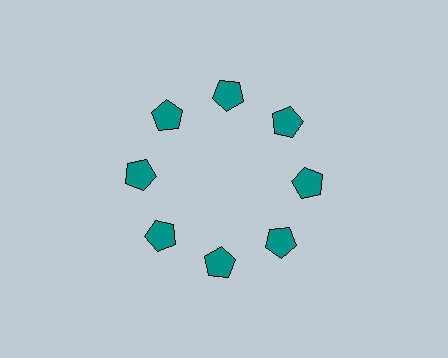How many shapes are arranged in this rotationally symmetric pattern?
There are 8 shapes, arranged in 8 groups of 1.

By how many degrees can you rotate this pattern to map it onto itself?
The pattern maps onto itself every 45 degrees of rotation.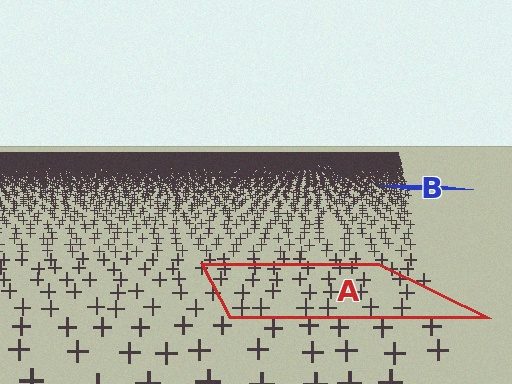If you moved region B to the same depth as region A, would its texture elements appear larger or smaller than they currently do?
They would appear larger. At a closer depth, the same texture elements are projected at a bigger on-screen size.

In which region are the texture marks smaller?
The texture marks are smaller in region B, because it is farther away.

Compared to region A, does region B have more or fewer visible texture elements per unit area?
Region B has more texture elements per unit area — they are packed more densely because it is farther away.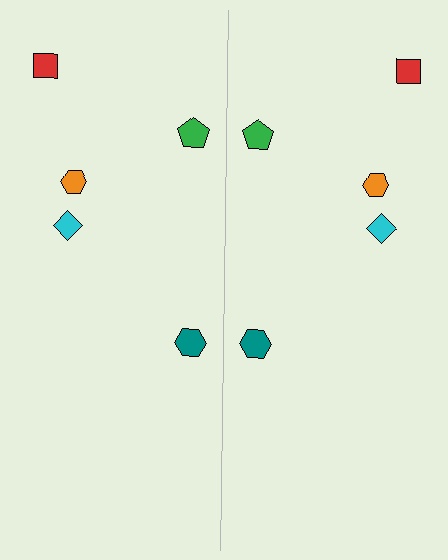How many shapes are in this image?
There are 10 shapes in this image.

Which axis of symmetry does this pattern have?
The pattern has a vertical axis of symmetry running through the center of the image.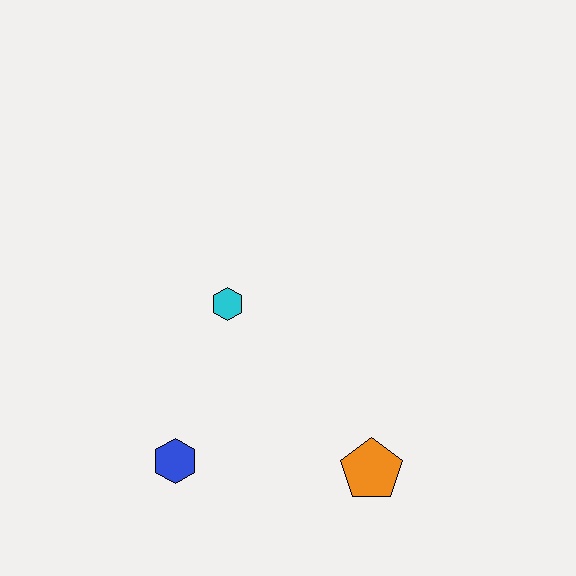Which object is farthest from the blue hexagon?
The orange pentagon is farthest from the blue hexagon.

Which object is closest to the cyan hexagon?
The blue hexagon is closest to the cyan hexagon.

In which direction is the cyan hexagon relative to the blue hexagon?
The cyan hexagon is above the blue hexagon.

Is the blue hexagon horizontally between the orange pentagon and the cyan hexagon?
No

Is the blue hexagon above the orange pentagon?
Yes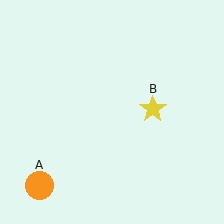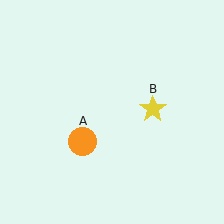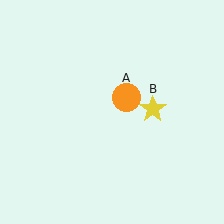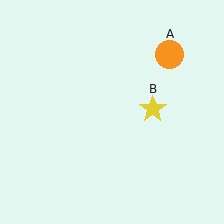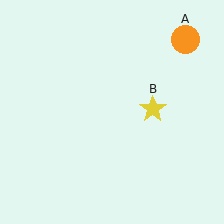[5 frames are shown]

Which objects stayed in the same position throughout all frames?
Yellow star (object B) remained stationary.